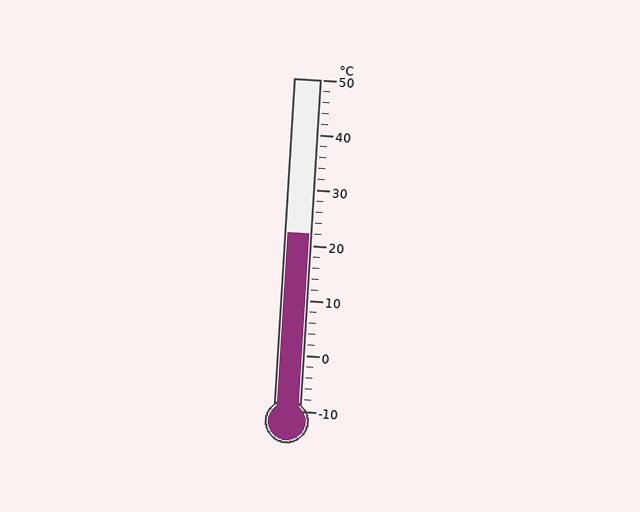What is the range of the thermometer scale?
The thermometer scale ranges from -10°C to 50°C.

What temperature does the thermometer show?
The thermometer shows approximately 22°C.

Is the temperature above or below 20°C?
The temperature is above 20°C.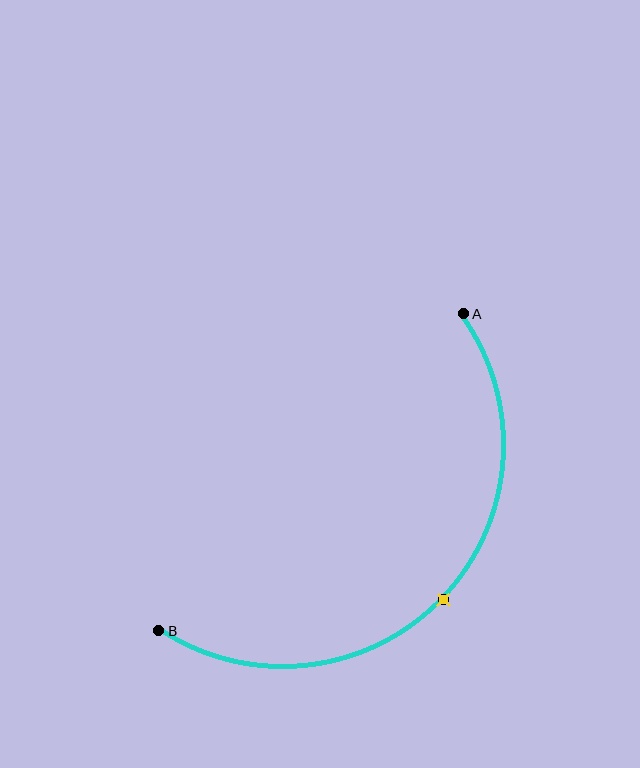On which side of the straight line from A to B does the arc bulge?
The arc bulges below and to the right of the straight line connecting A and B.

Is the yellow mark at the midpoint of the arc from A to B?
Yes. The yellow mark lies on the arc at equal arc-length from both A and B — it is the arc midpoint.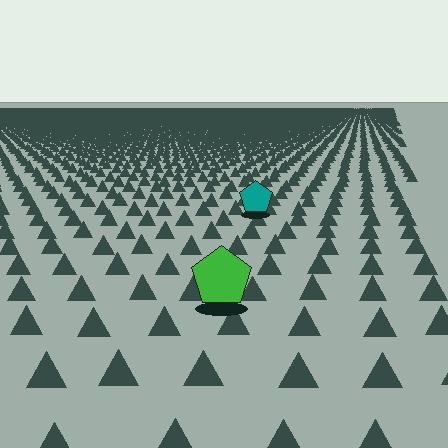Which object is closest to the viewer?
The green pentagon is closest. The texture marks near it are larger and more spread out.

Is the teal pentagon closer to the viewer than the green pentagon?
No. The green pentagon is closer — you can tell from the texture gradient: the ground texture is coarser near it.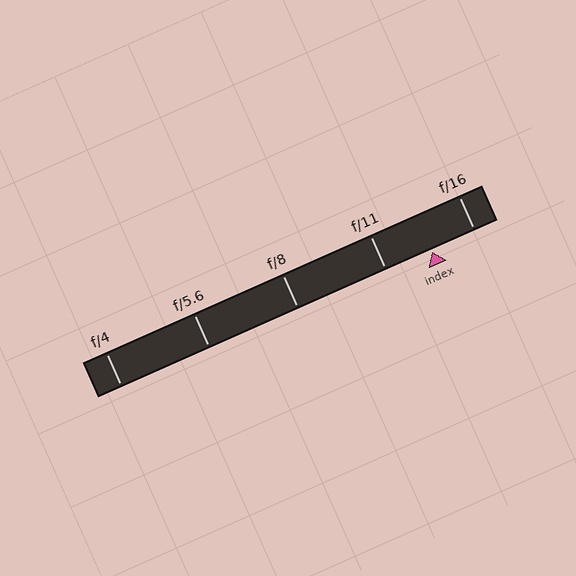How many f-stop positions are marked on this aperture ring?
There are 5 f-stop positions marked.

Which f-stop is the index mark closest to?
The index mark is closest to f/16.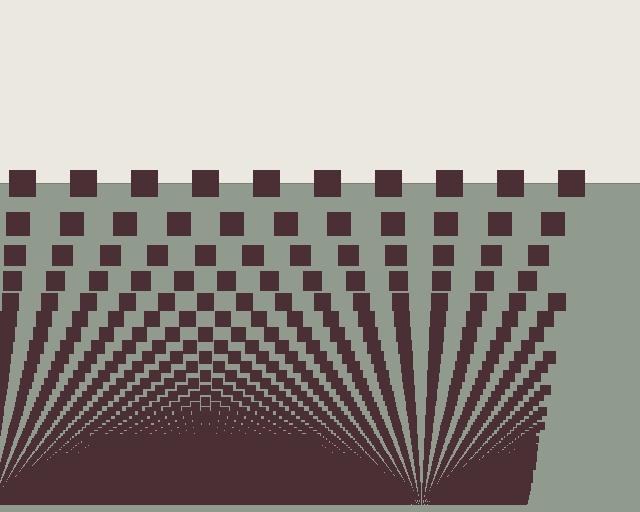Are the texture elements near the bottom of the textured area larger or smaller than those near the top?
Smaller. The gradient is inverted — elements near the bottom are smaller and denser.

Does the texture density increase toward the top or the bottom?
Density increases toward the bottom.